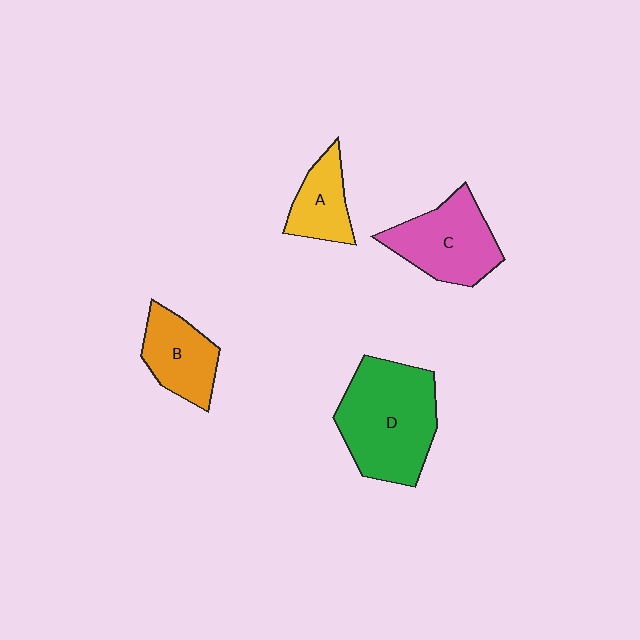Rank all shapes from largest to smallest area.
From largest to smallest: D (green), C (pink), B (orange), A (yellow).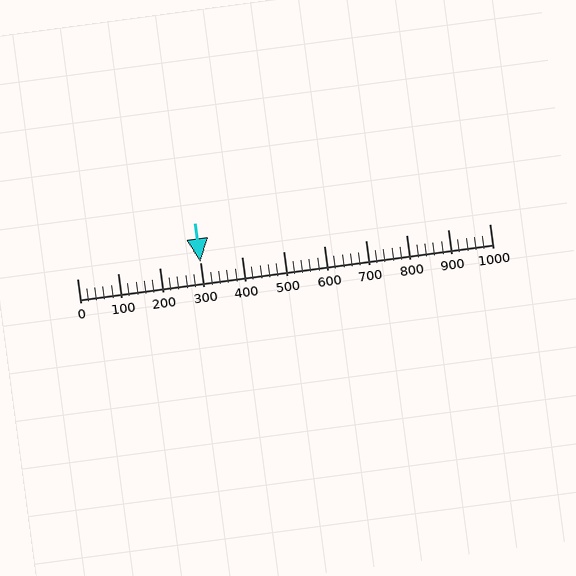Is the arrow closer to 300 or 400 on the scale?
The arrow is closer to 300.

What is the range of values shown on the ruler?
The ruler shows values from 0 to 1000.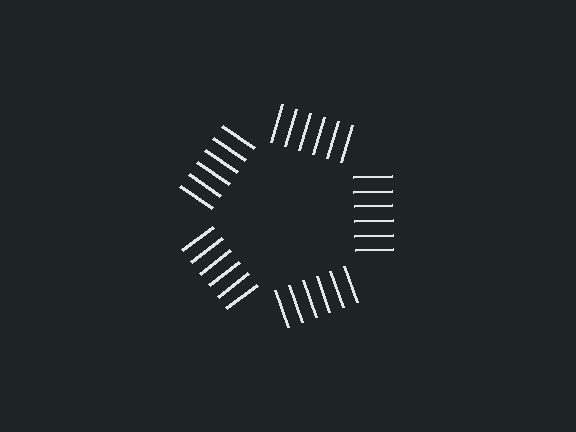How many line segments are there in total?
30 — 6 along each of the 5 edges.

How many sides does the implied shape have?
5 sides — the line-ends trace a pentagon.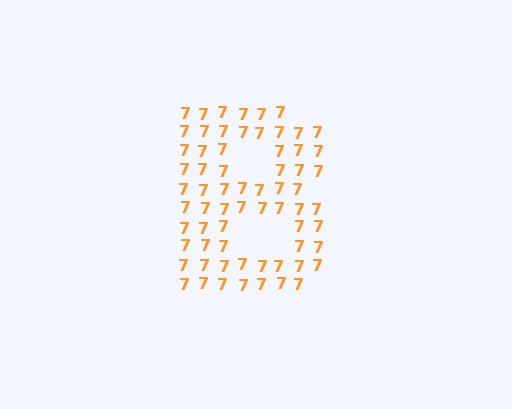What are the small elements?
The small elements are digit 7's.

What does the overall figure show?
The overall figure shows the letter B.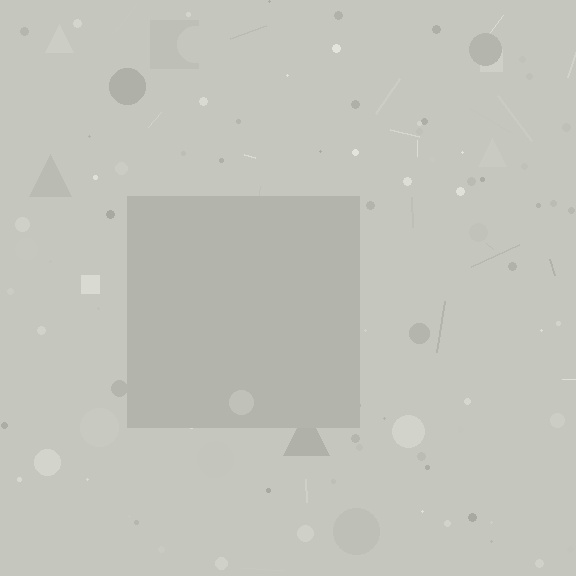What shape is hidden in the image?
A square is hidden in the image.